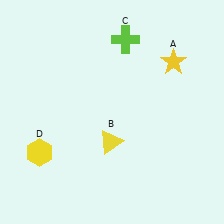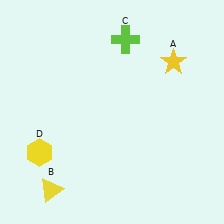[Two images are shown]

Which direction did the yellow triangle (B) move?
The yellow triangle (B) moved left.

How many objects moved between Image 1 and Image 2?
1 object moved between the two images.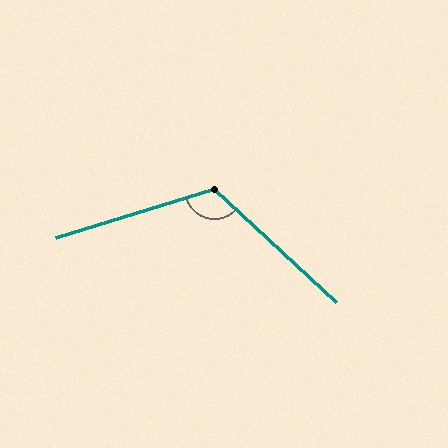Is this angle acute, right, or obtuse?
It is obtuse.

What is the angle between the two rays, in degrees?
Approximately 120 degrees.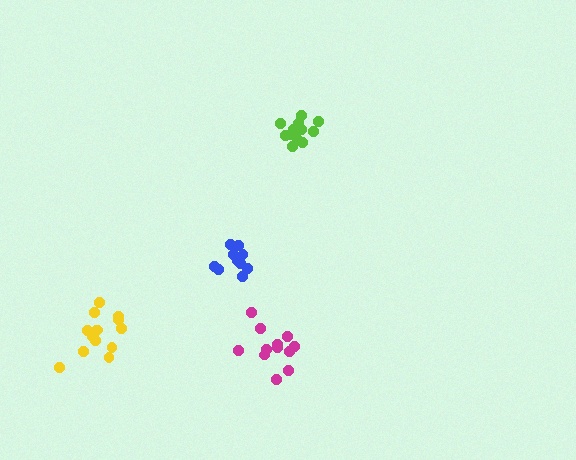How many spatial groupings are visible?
There are 4 spatial groupings.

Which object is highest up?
The lime cluster is topmost.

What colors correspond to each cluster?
The clusters are colored: magenta, blue, yellow, lime.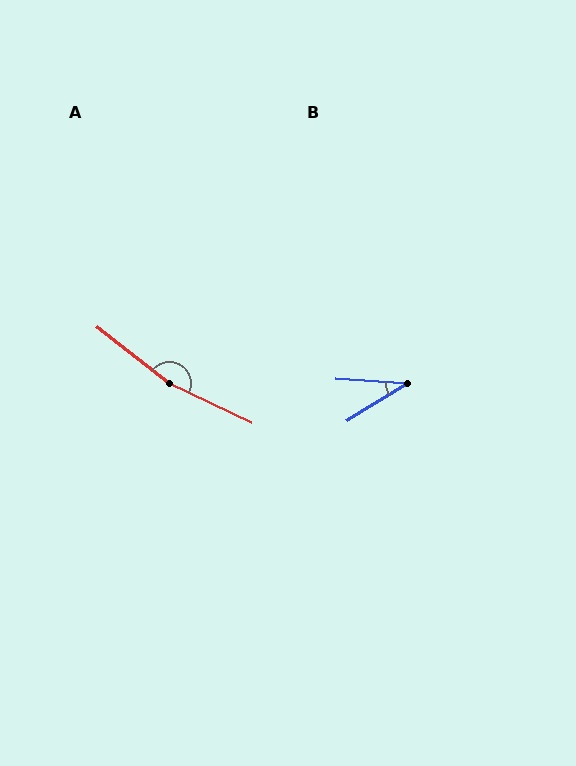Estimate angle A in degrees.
Approximately 168 degrees.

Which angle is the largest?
A, at approximately 168 degrees.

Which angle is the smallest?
B, at approximately 35 degrees.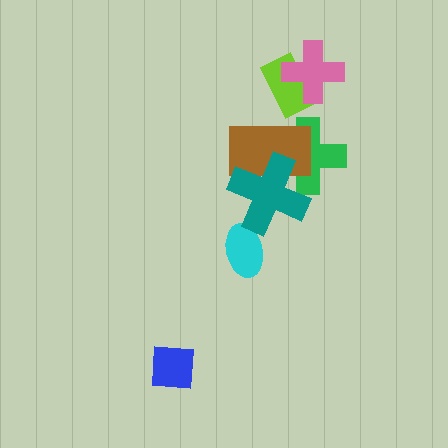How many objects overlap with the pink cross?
1 object overlaps with the pink cross.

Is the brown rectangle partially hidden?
Yes, it is partially covered by another shape.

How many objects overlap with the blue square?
0 objects overlap with the blue square.